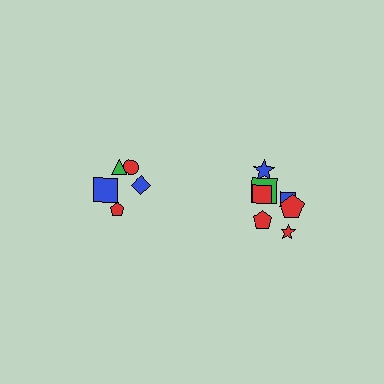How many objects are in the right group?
There are 7 objects.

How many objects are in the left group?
There are 5 objects.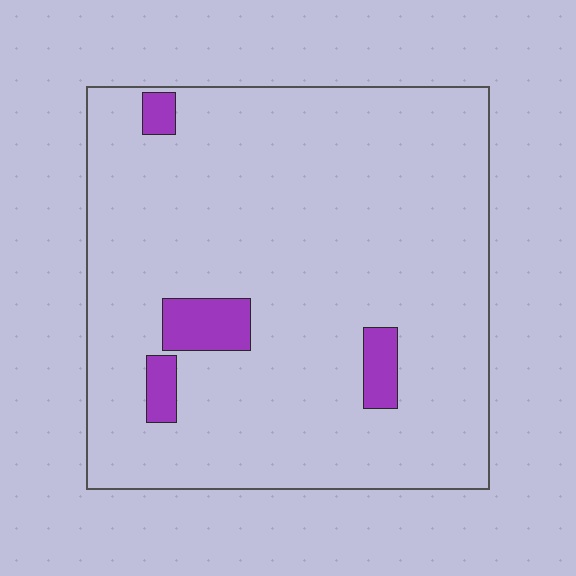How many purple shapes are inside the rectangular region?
4.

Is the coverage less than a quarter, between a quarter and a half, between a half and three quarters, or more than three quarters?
Less than a quarter.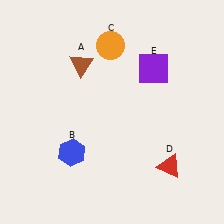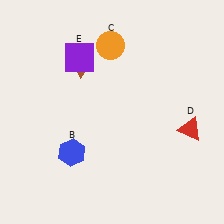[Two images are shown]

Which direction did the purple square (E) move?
The purple square (E) moved left.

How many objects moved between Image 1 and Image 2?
2 objects moved between the two images.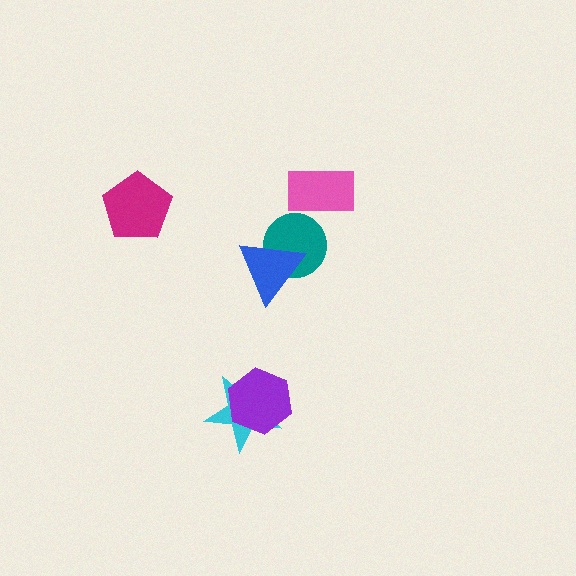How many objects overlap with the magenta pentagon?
0 objects overlap with the magenta pentagon.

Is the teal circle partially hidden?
Yes, it is partially covered by another shape.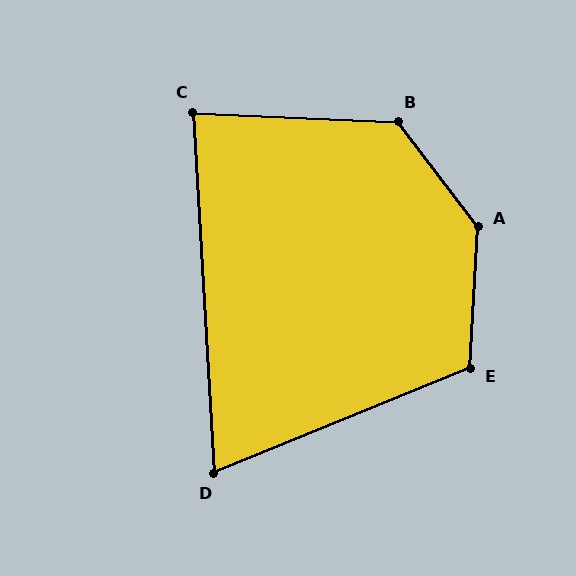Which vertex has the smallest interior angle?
D, at approximately 71 degrees.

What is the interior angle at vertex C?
Approximately 84 degrees (acute).